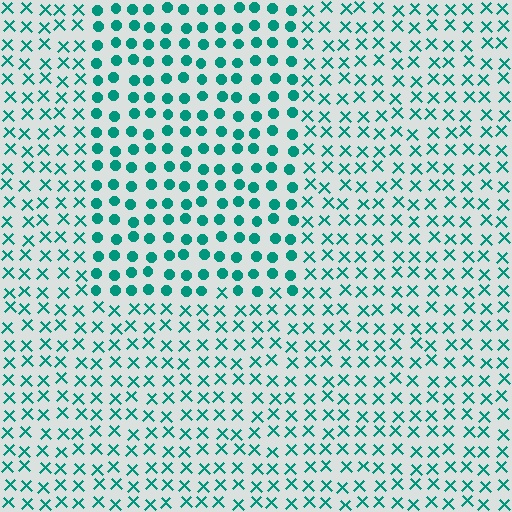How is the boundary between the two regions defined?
The boundary is defined by a change in element shape: circles inside vs. X marks outside. All elements share the same color and spacing.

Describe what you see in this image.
The image is filled with small teal elements arranged in a uniform grid. A rectangle-shaped region contains circles, while the surrounding area contains X marks. The boundary is defined purely by the change in element shape.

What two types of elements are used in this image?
The image uses circles inside the rectangle region and X marks outside it.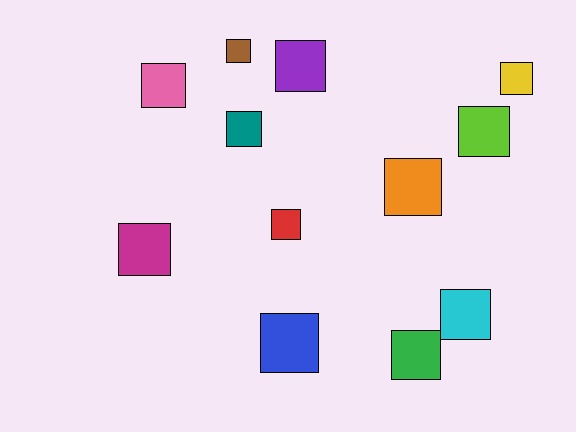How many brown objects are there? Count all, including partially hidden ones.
There is 1 brown object.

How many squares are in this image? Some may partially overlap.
There are 12 squares.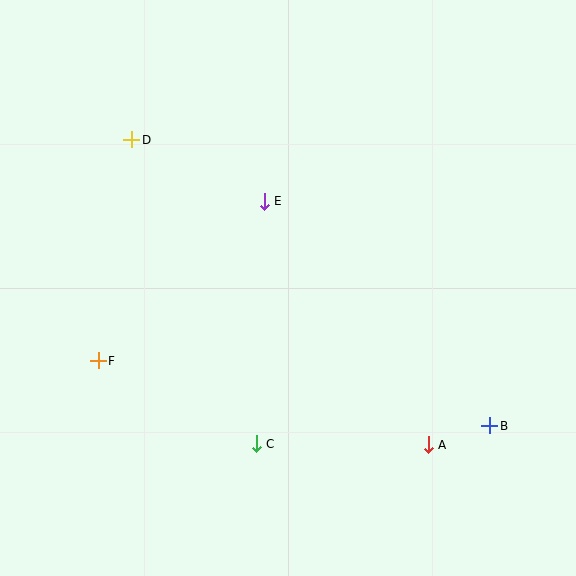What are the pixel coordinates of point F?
Point F is at (98, 361).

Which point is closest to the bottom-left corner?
Point F is closest to the bottom-left corner.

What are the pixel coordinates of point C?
Point C is at (256, 444).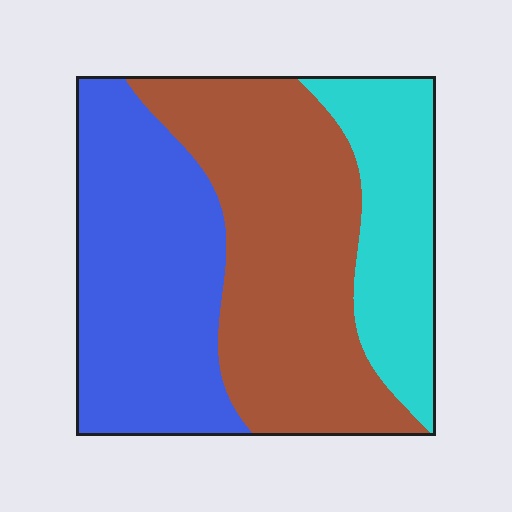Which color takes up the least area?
Cyan, at roughly 20%.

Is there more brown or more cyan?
Brown.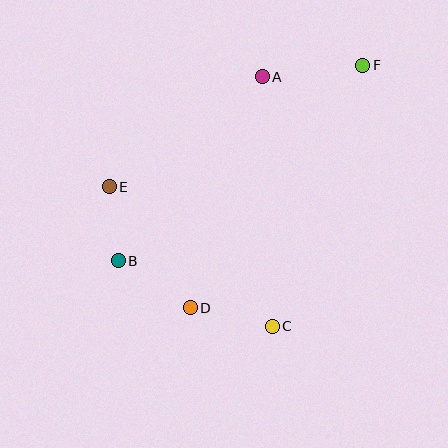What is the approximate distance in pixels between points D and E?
The distance between D and E is approximately 146 pixels.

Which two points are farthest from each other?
Points B and F are farthest from each other.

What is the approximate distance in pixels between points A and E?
The distance between A and E is approximately 189 pixels.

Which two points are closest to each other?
Points B and E are closest to each other.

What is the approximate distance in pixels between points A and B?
The distance between A and B is approximately 234 pixels.